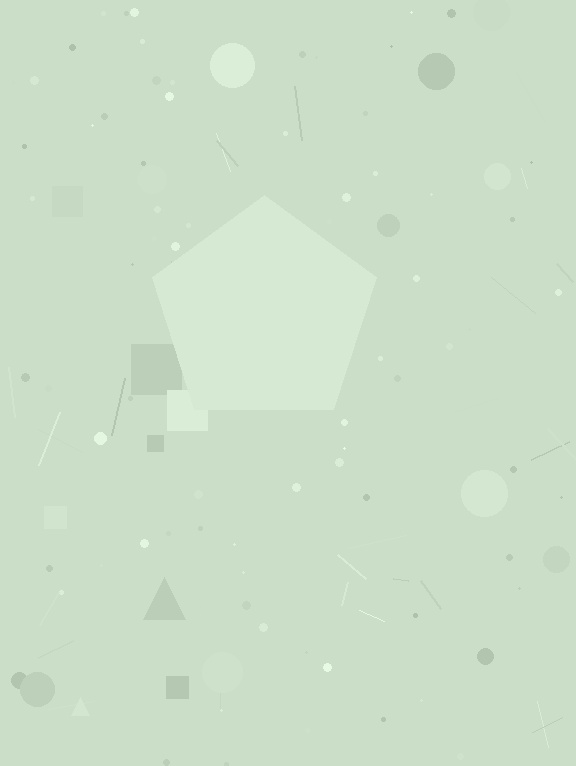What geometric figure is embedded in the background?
A pentagon is embedded in the background.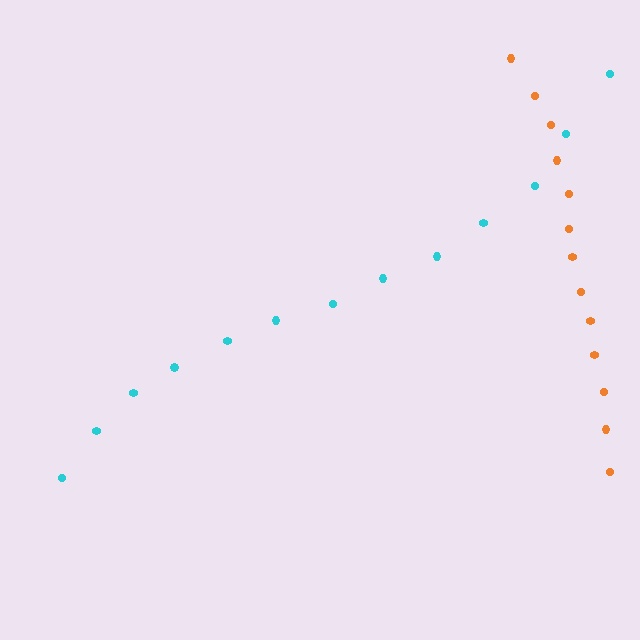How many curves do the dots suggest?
There are 2 distinct paths.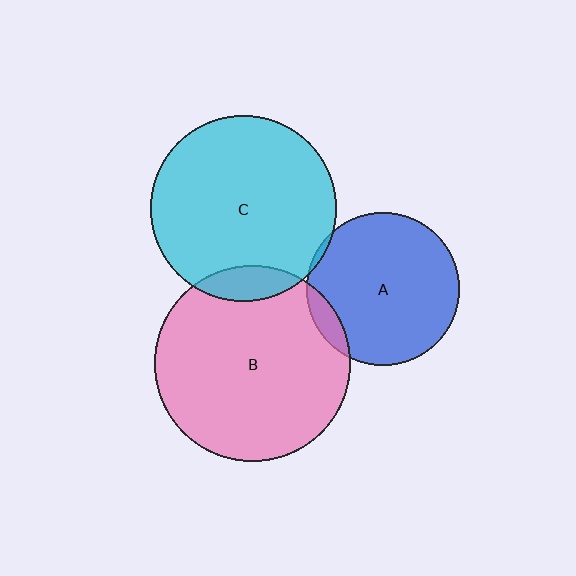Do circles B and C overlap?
Yes.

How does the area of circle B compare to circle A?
Approximately 1.6 times.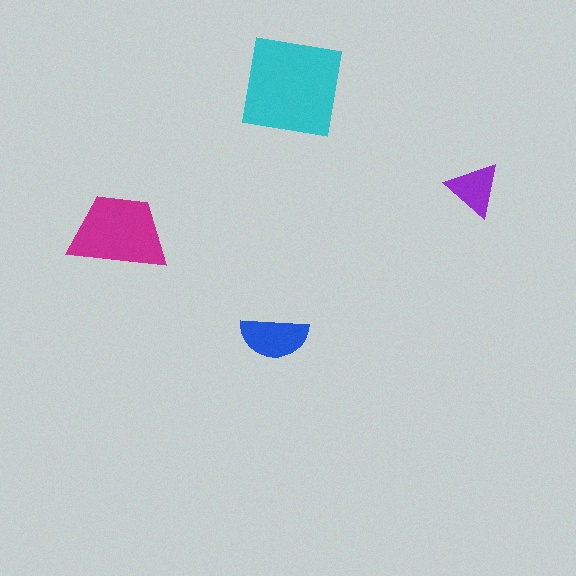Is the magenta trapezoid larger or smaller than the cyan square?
Smaller.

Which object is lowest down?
The blue semicircle is bottommost.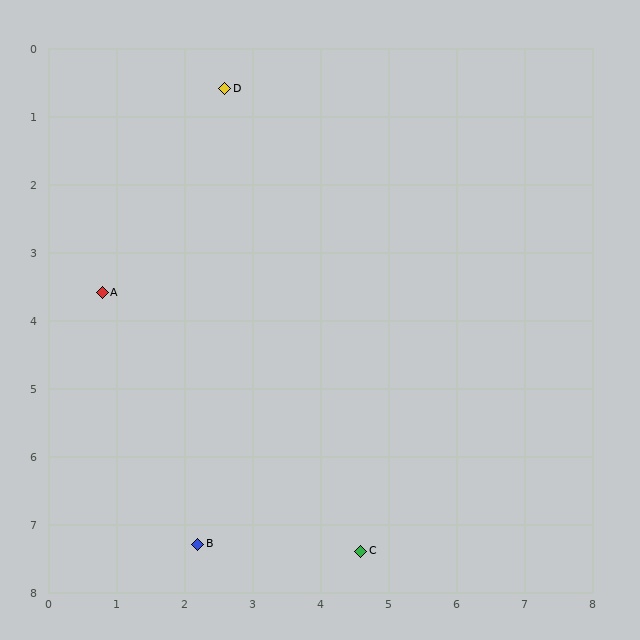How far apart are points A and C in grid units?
Points A and C are about 5.4 grid units apart.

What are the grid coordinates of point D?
Point D is at approximately (2.6, 0.6).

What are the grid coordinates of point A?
Point A is at approximately (0.8, 3.6).